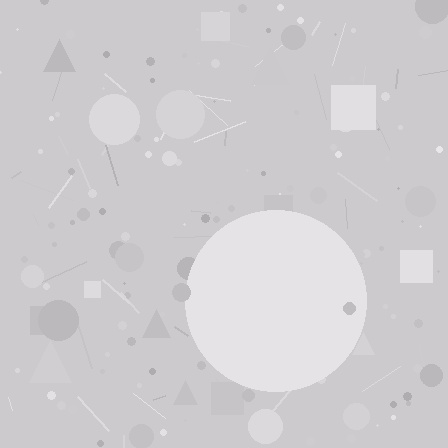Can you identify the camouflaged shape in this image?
The camouflaged shape is a circle.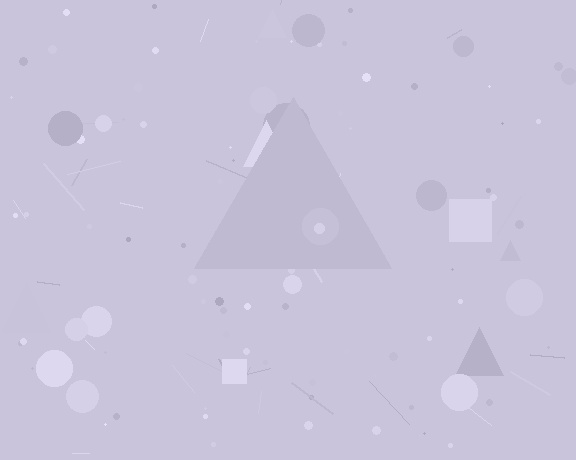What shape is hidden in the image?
A triangle is hidden in the image.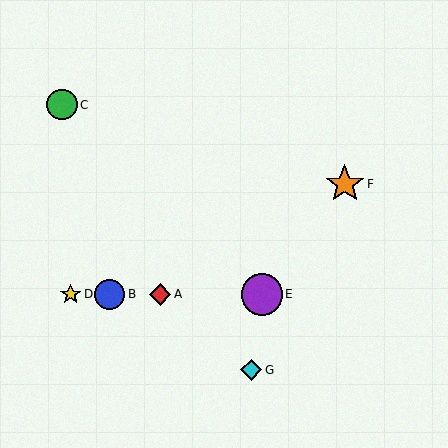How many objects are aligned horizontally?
4 objects (A, B, D, E) are aligned horizontally.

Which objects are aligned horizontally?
Objects A, B, D, E are aligned horizontally.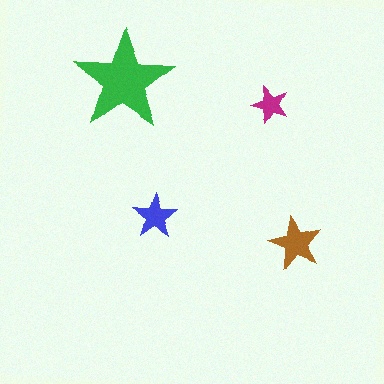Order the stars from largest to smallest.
the green one, the brown one, the blue one, the magenta one.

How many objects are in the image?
There are 4 objects in the image.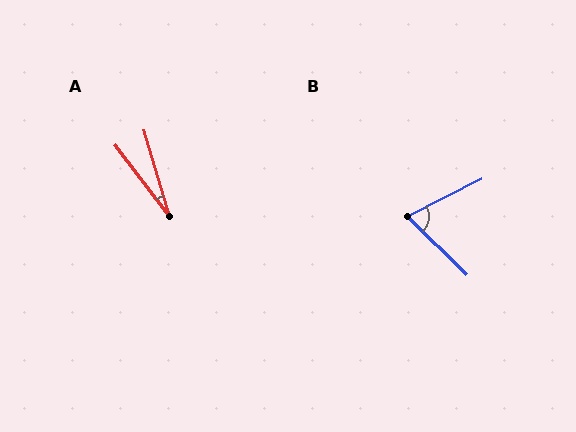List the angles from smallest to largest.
A (21°), B (72°).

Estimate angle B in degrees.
Approximately 72 degrees.